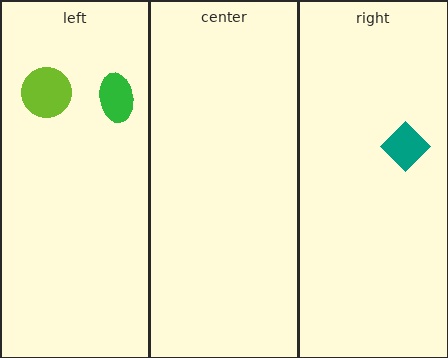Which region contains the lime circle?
The left region.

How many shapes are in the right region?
1.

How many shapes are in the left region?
2.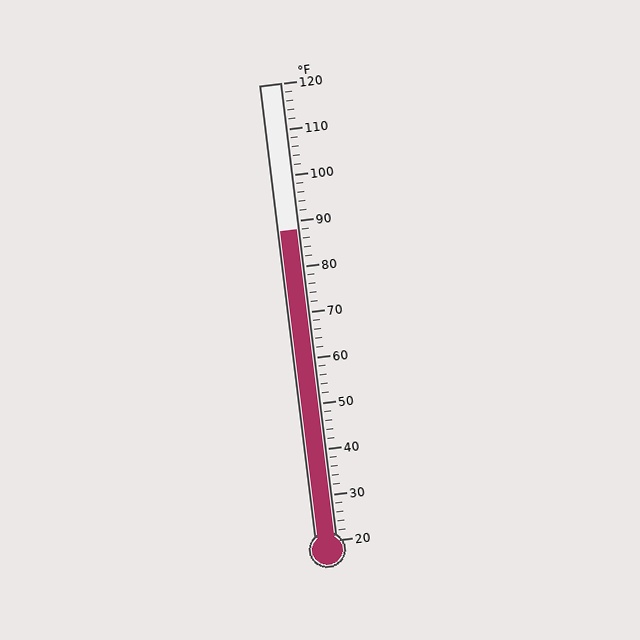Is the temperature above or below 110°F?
The temperature is below 110°F.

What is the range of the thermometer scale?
The thermometer scale ranges from 20°F to 120°F.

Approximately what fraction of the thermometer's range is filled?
The thermometer is filled to approximately 70% of its range.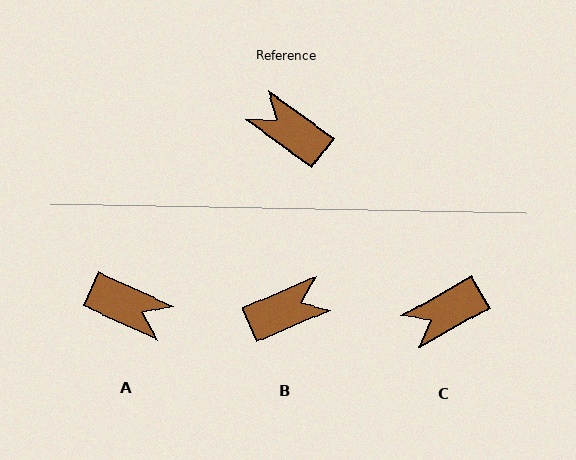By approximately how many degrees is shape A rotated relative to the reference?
Approximately 169 degrees clockwise.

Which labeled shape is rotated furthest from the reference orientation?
A, about 169 degrees away.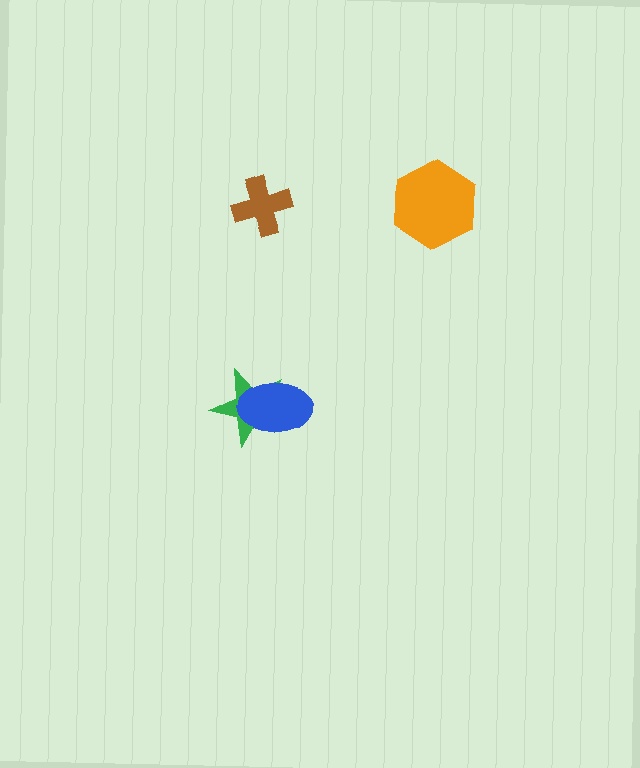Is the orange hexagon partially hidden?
No, no other shape covers it.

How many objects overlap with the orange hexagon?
0 objects overlap with the orange hexagon.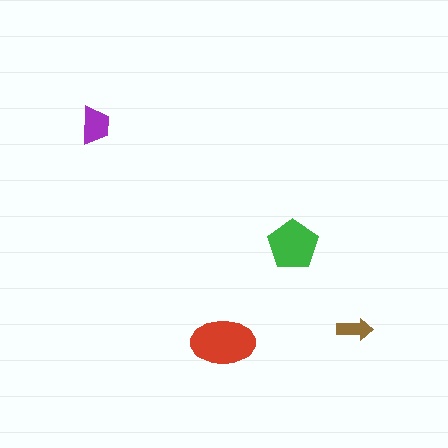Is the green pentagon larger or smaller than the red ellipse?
Smaller.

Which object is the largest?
The red ellipse.